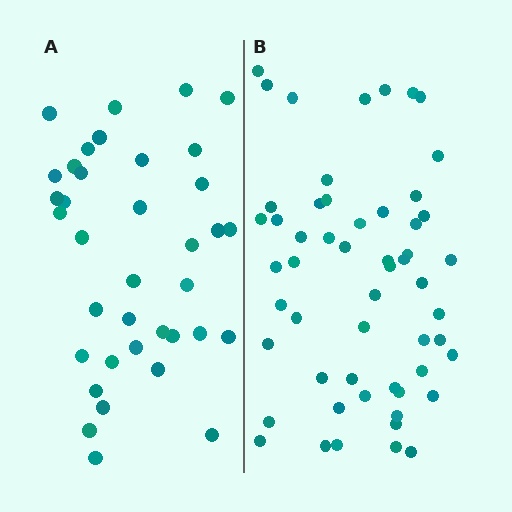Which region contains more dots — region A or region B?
Region B (the right region) has more dots.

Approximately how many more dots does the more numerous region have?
Region B has approximately 20 more dots than region A.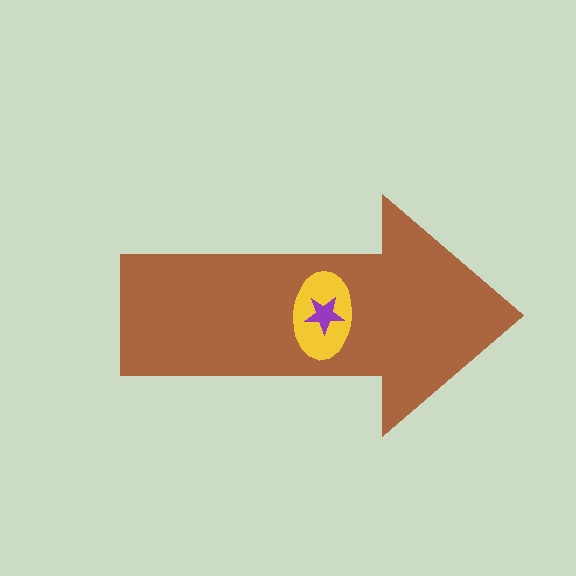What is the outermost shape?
The brown arrow.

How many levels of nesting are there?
3.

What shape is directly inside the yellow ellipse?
The purple star.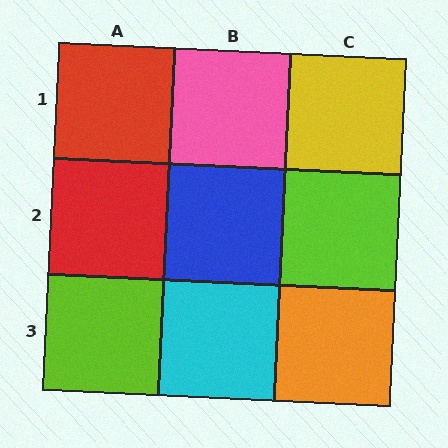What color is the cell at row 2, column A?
Red.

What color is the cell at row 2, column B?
Blue.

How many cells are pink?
1 cell is pink.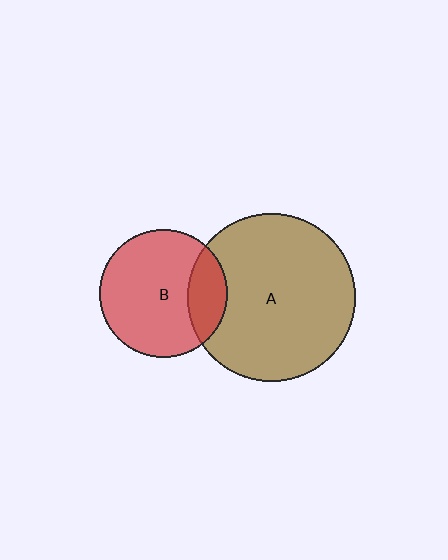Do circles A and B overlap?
Yes.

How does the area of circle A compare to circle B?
Approximately 1.7 times.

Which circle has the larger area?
Circle A (brown).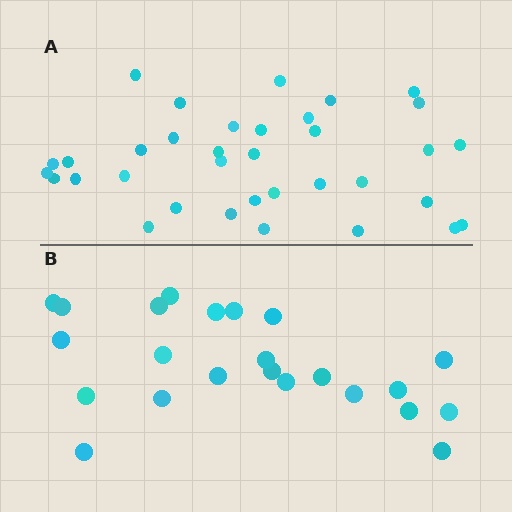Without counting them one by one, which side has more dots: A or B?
Region A (the top region) has more dots.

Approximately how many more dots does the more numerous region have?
Region A has roughly 12 or so more dots than region B.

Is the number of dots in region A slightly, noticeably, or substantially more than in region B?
Region A has substantially more. The ratio is roughly 1.5 to 1.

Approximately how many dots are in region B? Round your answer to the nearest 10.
About 20 dots. (The exact count is 23, which rounds to 20.)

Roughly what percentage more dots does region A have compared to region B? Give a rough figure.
About 50% more.